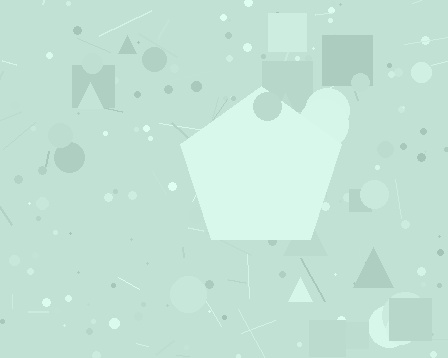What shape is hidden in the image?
A pentagon is hidden in the image.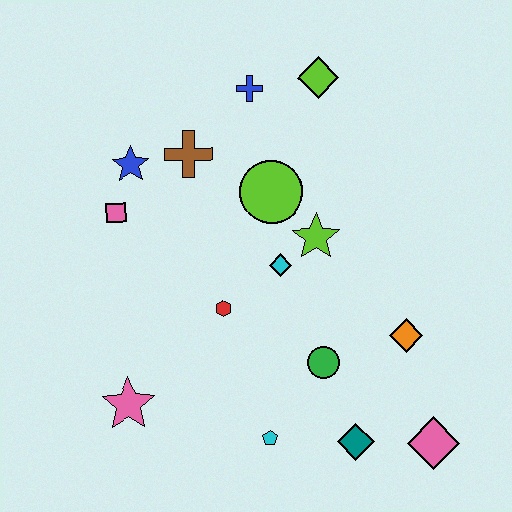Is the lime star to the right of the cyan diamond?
Yes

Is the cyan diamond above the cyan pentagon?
Yes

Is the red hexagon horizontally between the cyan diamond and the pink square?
Yes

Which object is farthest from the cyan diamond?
The pink diamond is farthest from the cyan diamond.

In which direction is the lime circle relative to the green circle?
The lime circle is above the green circle.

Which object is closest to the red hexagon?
The cyan diamond is closest to the red hexagon.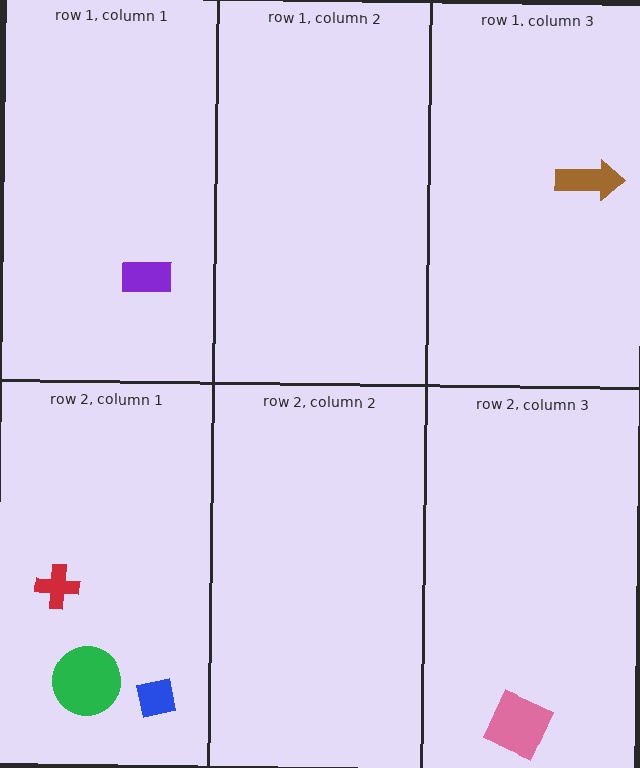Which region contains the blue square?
The row 2, column 1 region.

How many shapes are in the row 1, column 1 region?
1.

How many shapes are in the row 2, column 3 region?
1.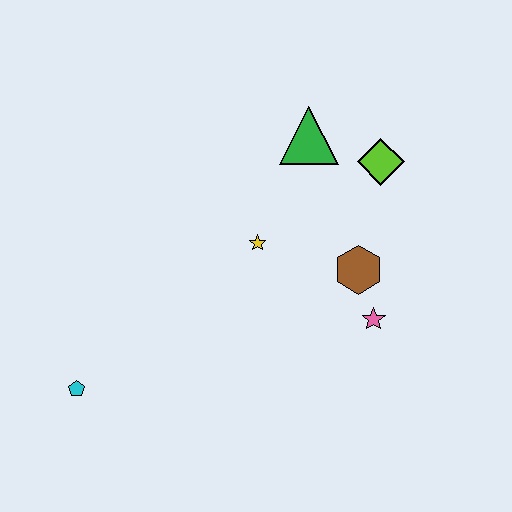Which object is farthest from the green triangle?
The cyan pentagon is farthest from the green triangle.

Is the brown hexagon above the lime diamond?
No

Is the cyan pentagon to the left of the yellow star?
Yes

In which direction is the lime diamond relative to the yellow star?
The lime diamond is to the right of the yellow star.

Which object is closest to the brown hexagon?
The pink star is closest to the brown hexagon.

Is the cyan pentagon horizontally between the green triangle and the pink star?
No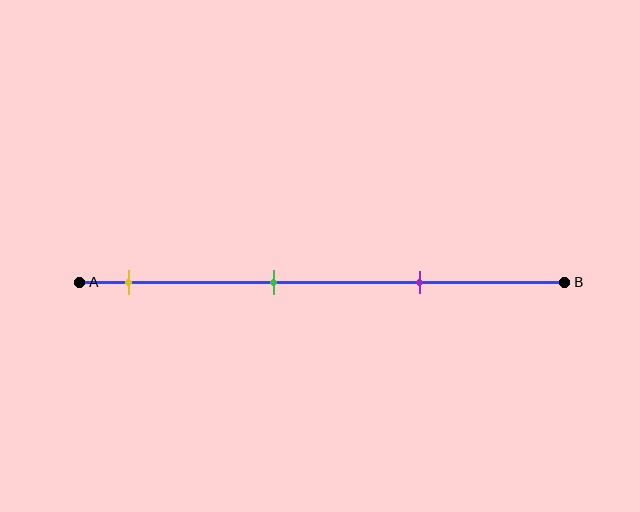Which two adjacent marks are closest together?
The green and purple marks are the closest adjacent pair.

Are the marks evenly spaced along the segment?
Yes, the marks are approximately evenly spaced.